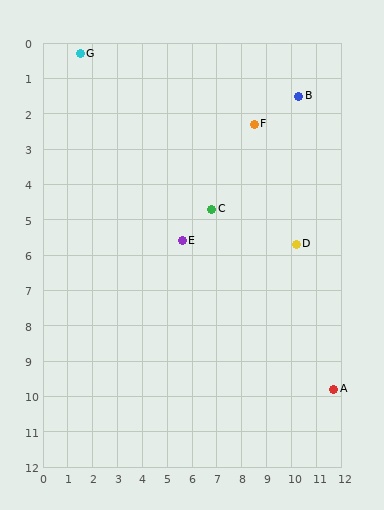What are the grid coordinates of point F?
Point F is at approximately (8.5, 2.3).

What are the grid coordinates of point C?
Point C is at approximately (6.8, 4.7).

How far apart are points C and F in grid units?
Points C and F are about 2.9 grid units apart.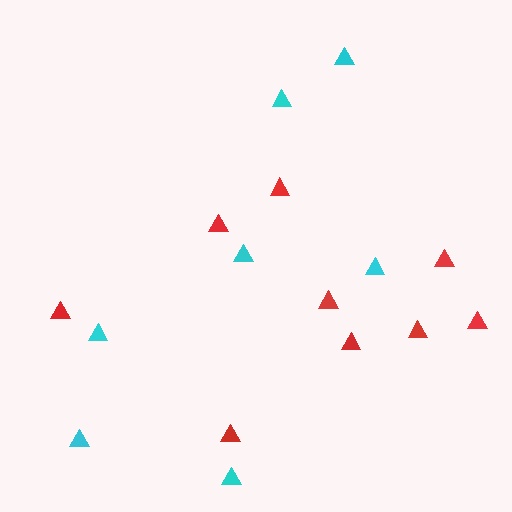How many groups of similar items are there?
There are 2 groups: one group of red triangles (9) and one group of cyan triangles (7).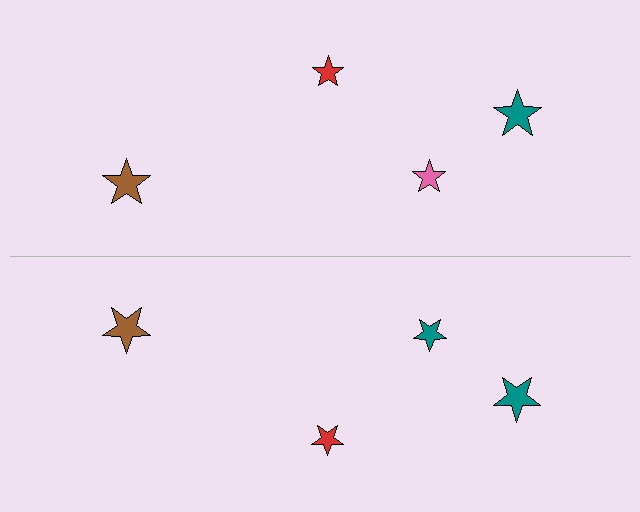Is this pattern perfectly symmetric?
No, the pattern is not perfectly symmetric. The teal star on the bottom side breaks the symmetry — its mirror counterpart is pink.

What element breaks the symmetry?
The teal star on the bottom side breaks the symmetry — its mirror counterpart is pink.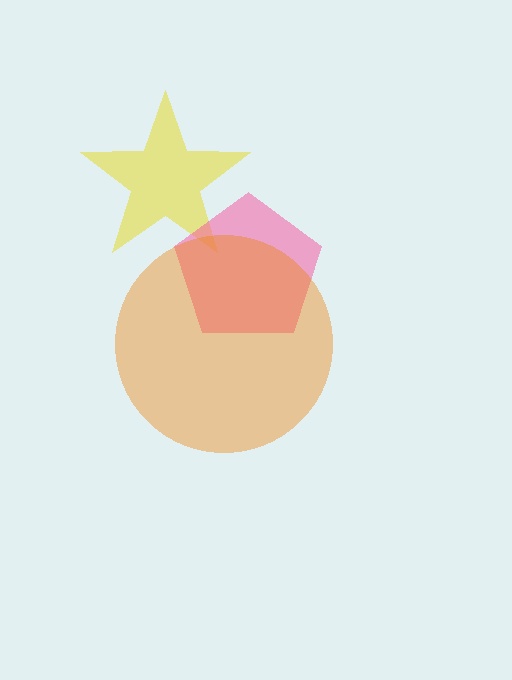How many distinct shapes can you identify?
There are 3 distinct shapes: a yellow star, a pink pentagon, an orange circle.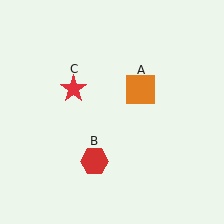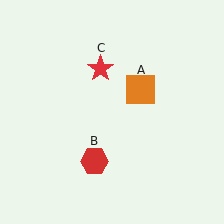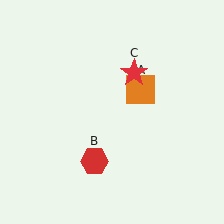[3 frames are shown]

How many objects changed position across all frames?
1 object changed position: red star (object C).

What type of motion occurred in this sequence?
The red star (object C) rotated clockwise around the center of the scene.